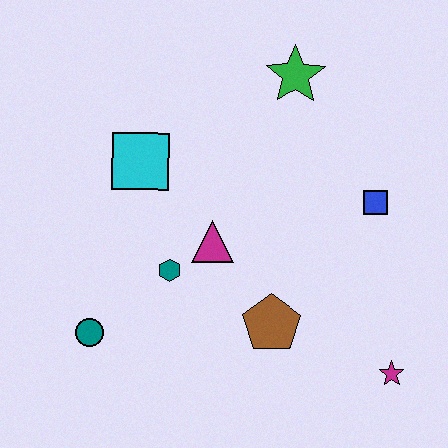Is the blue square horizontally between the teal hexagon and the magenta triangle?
No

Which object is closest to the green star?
The blue square is closest to the green star.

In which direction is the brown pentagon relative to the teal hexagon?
The brown pentagon is to the right of the teal hexagon.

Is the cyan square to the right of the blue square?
No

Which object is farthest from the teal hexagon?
The magenta star is farthest from the teal hexagon.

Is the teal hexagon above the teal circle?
Yes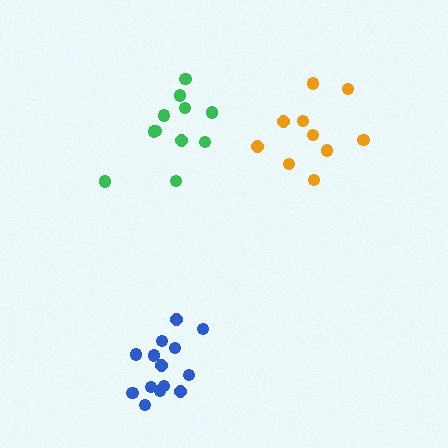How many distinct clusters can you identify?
There are 3 distinct clusters.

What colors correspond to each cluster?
The clusters are colored: orange, green, blue.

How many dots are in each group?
Group 1: 10 dots, Group 2: 11 dots, Group 3: 14 dots (35 total).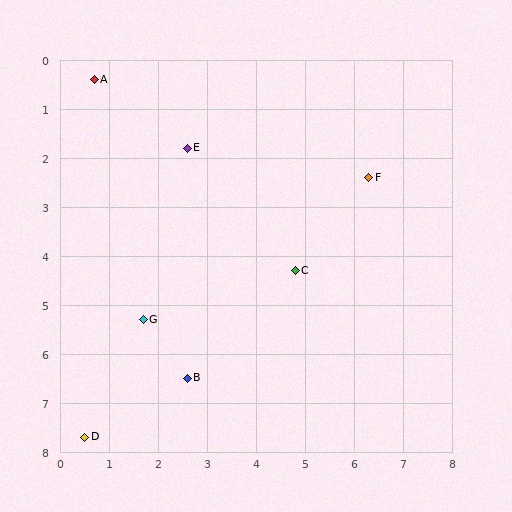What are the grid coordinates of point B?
Point B is at approximately (2.6, 6.5).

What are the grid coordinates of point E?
Point E is at approximately (2.6, 1.8).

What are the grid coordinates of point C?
Point C is at approximately (4.8, 4.3).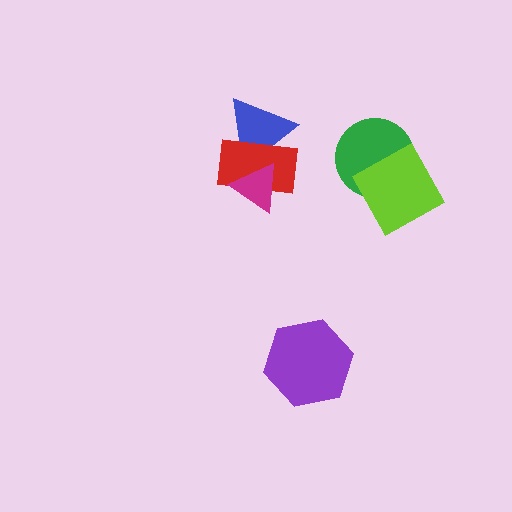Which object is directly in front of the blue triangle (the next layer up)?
The red rectangle is directly in front of the blue triangle.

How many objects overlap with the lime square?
1 object overlaps with the lime square.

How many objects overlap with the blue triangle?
2 objects overlap with the blue triangle.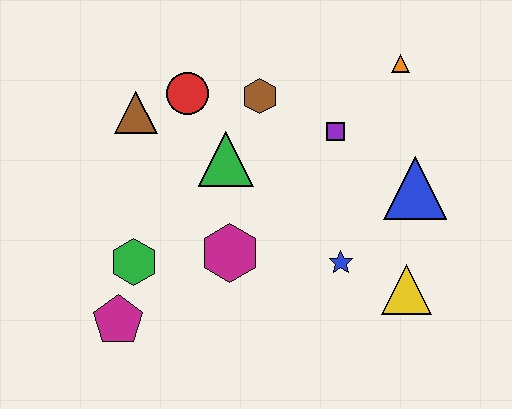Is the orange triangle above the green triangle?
Yes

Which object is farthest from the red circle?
The yellow triangle is farthest from the red circle.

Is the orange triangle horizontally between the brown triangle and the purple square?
No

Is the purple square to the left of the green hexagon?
No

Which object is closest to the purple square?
The brown hexagon is closest to the purple square.